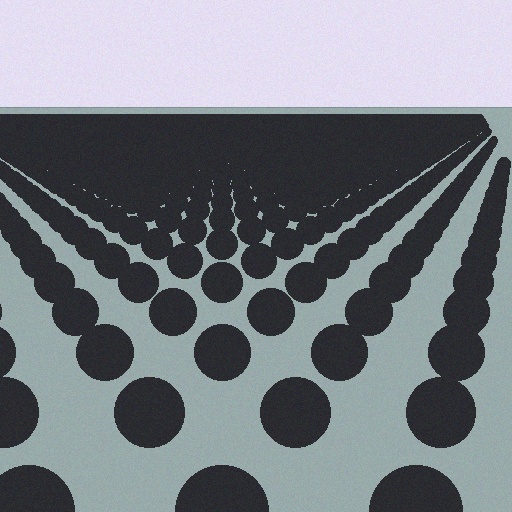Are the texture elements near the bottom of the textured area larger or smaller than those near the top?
Larger. Near the bottom, elements are closer to the viewer and appear at a bigger on-screen size.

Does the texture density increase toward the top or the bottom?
Density increases toward the top.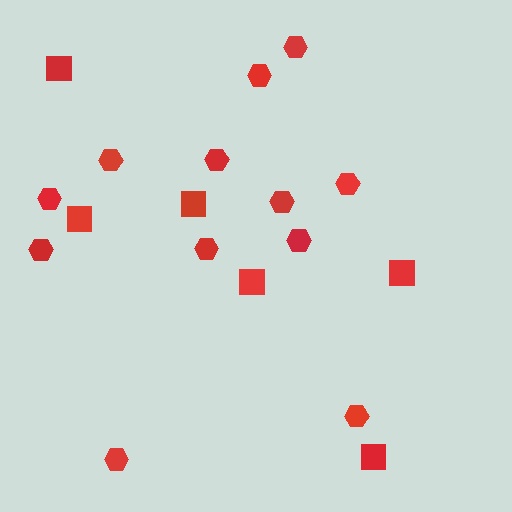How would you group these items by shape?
There are 2 groups: one group of hexagons (12) and one group of squares (6).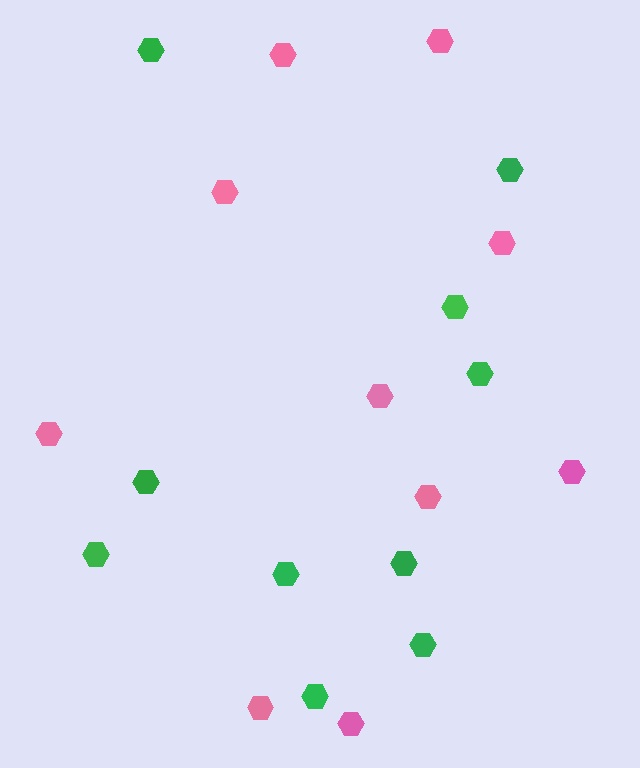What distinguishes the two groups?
There are 2 groups: one group of green hexagons (10) and one group of pink hexagons (10).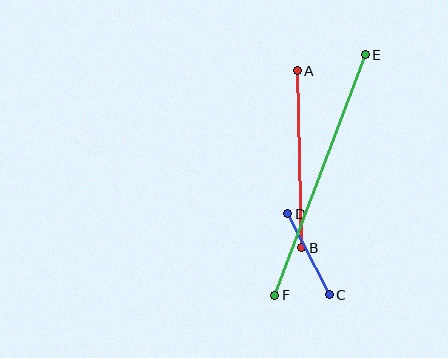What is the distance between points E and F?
The distance is approximately 257 pixels.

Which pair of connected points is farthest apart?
Points E and F are farthest apart.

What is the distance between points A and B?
The distance is approximately 177 pixels.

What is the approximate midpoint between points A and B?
The midpoint is at approximately (299, 159) pixels.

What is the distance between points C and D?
The distance is approximately 91 pixels.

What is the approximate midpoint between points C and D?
The midpoint is at approximately (309, 254) pixels.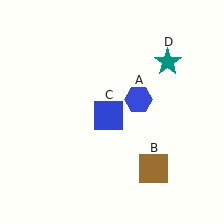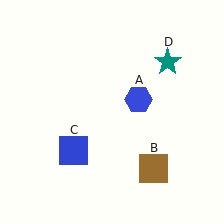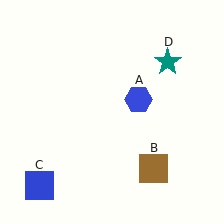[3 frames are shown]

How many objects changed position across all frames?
1 object changed position: blue square (object C).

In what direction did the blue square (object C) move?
The blue square (object C) moved down and to the left.